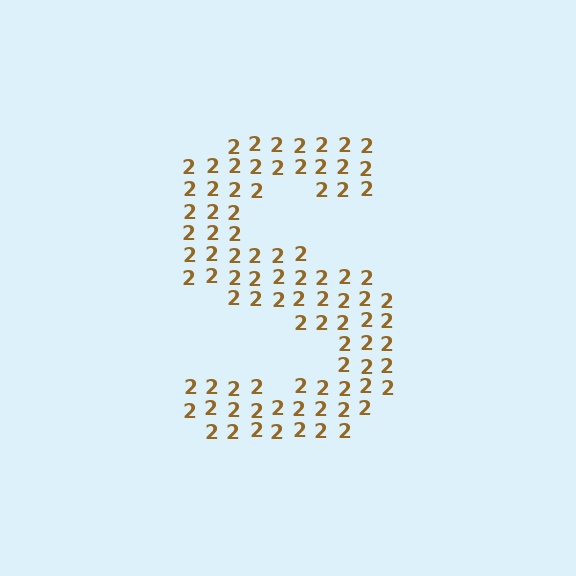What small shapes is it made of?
It is made of small digit 2's.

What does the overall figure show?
The overall figure shows the letter S.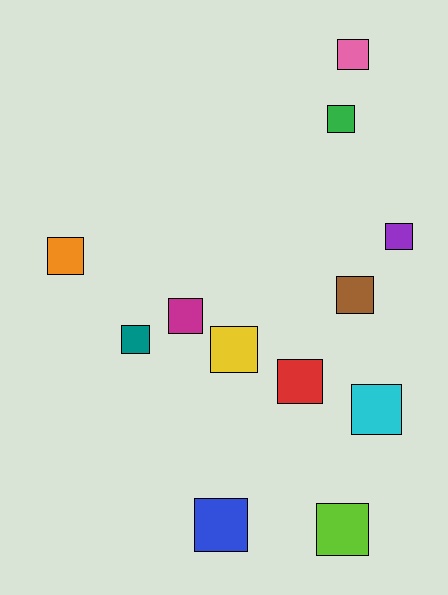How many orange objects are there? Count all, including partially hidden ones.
There is 1 orange object.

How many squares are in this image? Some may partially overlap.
There are 12 squares.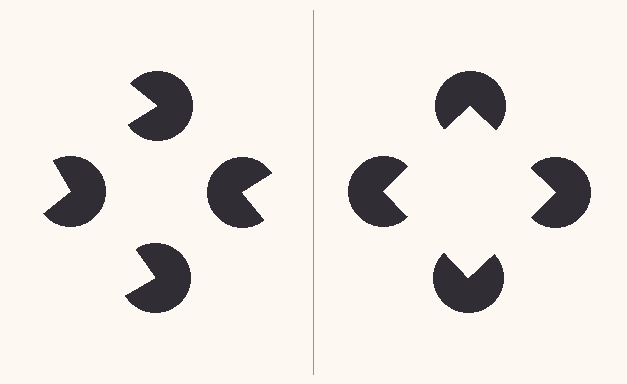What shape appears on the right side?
An illusory square.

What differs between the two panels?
The pac-man discs are positioned identically on both sides; only the wedge orientations differ. On the right they align to a square; on the left they are misaligned.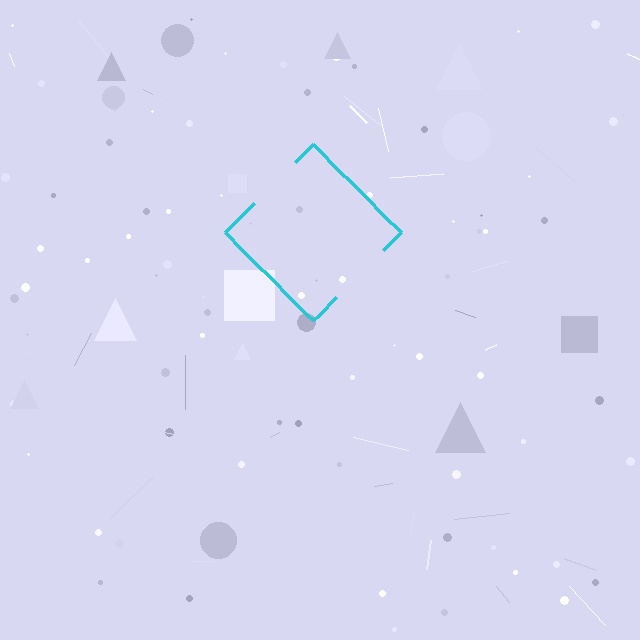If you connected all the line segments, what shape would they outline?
They would outline a diamond.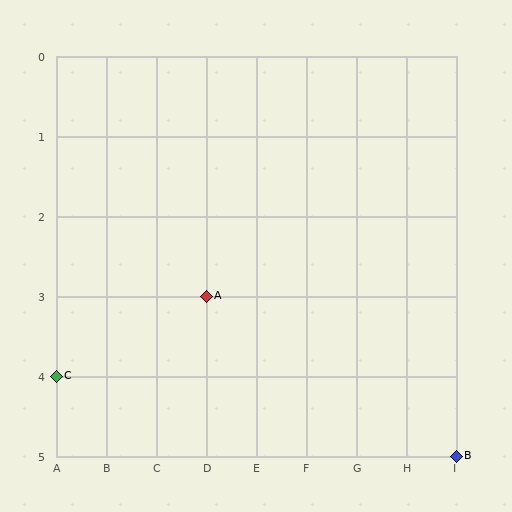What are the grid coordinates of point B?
Point B is at grid coordinates (I, 5).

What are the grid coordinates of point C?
Point C is at grid coordinates (A, 4).